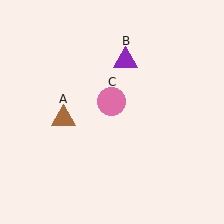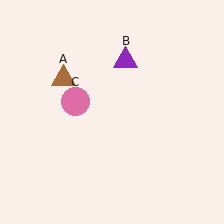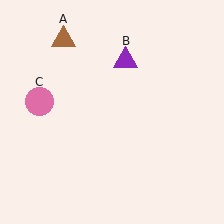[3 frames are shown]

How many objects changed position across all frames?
2 objects changed position: brown triangle (object A), pink circle (object C).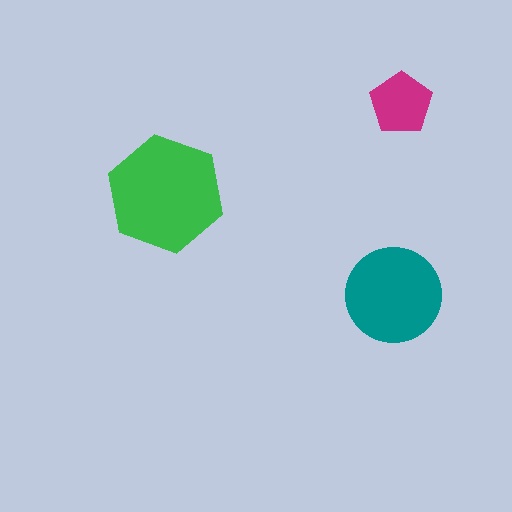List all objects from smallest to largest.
The magenta pentagon, the teal circle, the green hexagon.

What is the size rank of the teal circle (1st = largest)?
2nd.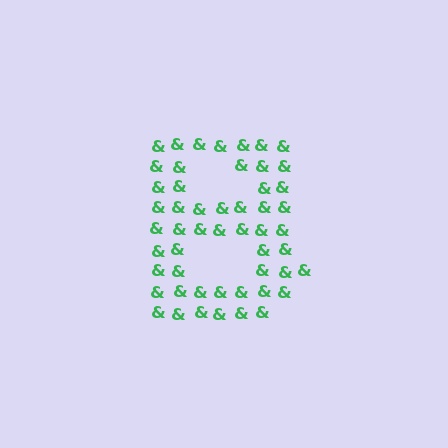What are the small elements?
The small elements are ampersands.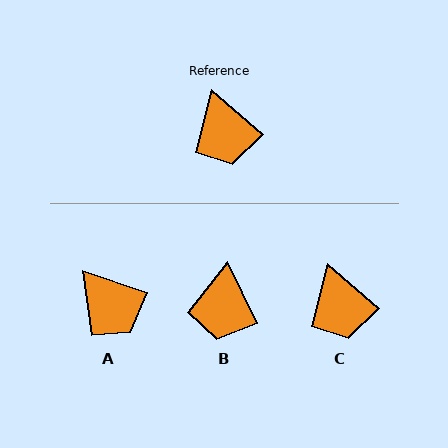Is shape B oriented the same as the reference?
No, it is off by about 24 degrees.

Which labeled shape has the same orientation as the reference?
C.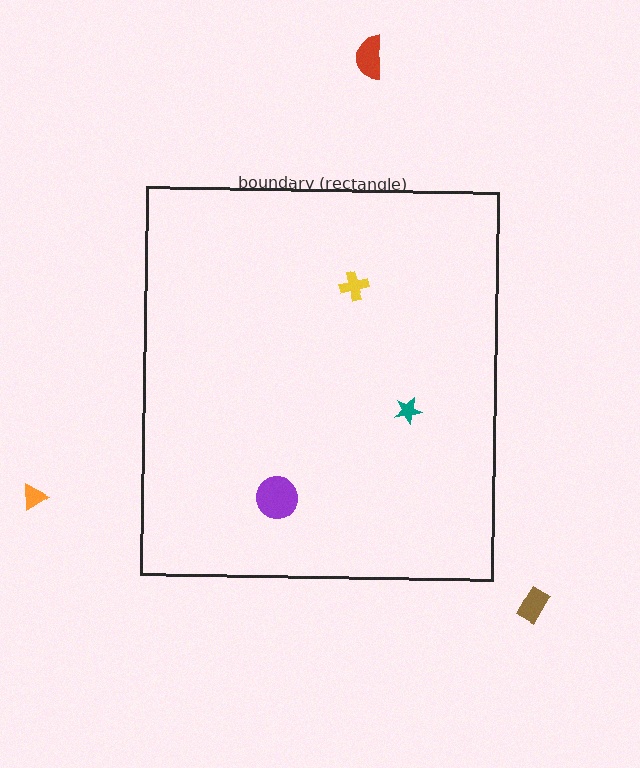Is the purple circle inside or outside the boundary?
Inside.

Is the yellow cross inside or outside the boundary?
Inside.